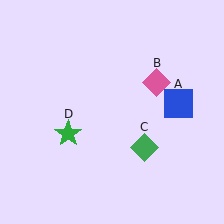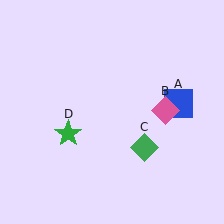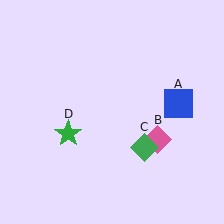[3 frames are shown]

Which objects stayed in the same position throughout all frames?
Blue square (object A) and green diamond (object C) and green star (object D) remained stationary.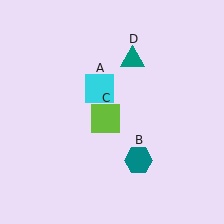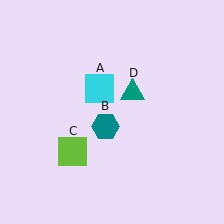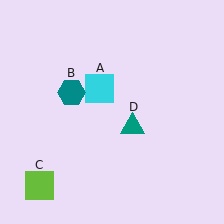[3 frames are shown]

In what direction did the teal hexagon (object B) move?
The teal hexagon (object B) moved up and to the left.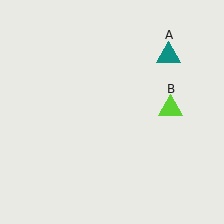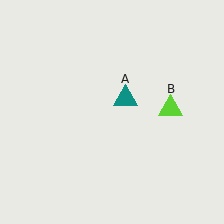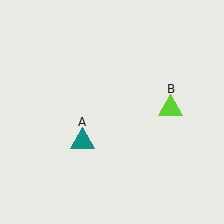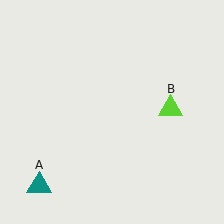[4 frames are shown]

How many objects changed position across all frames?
1 object changed position: teal triangle (object A).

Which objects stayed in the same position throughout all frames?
Lime triangle (object B) remained stationary.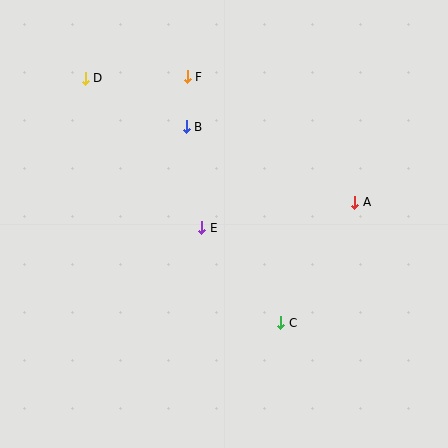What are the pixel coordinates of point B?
Point B is at (186, 127).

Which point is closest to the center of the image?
Point E at (202, 228) is closest to the center.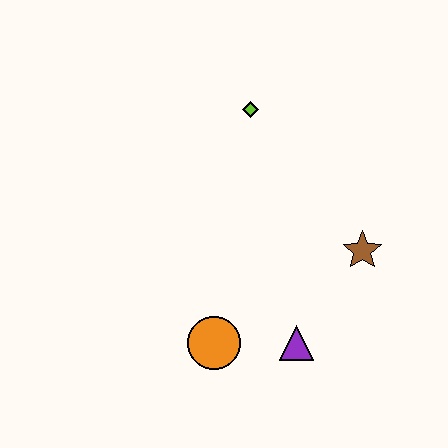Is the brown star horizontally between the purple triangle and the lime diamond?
No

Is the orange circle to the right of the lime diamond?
No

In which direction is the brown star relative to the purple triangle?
The brown star is above the purple triangle.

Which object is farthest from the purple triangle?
The lime diamond is farthest from the purple triangle.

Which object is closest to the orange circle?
The purple triangle is closest to the orange circle.